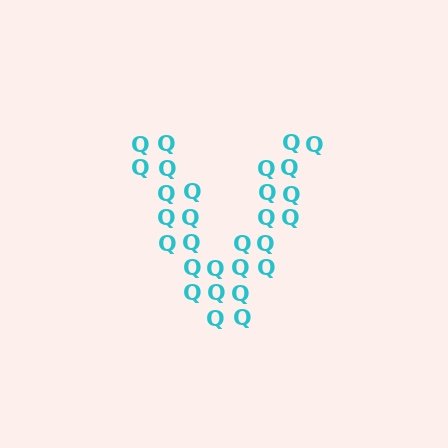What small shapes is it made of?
It is made of small letter Q's.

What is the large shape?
The large shape is the letter V.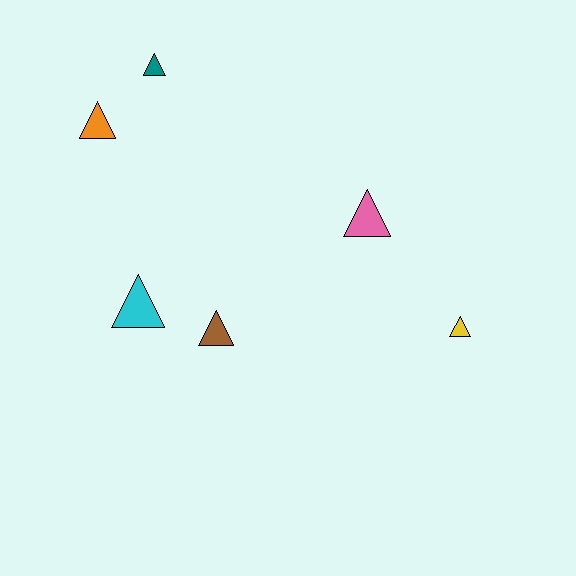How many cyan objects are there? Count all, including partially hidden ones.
There is 1 cyan object.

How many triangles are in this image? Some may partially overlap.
There are 6 triangles.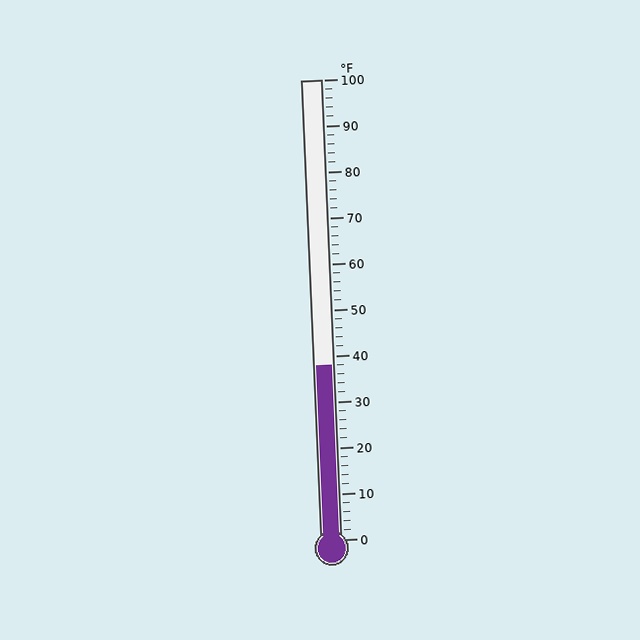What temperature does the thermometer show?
The thermometer shows approximately 38°F.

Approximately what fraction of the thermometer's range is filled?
The thermometer is filled to approximately 40% of its range.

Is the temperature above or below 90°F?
The temperature is below 90°F.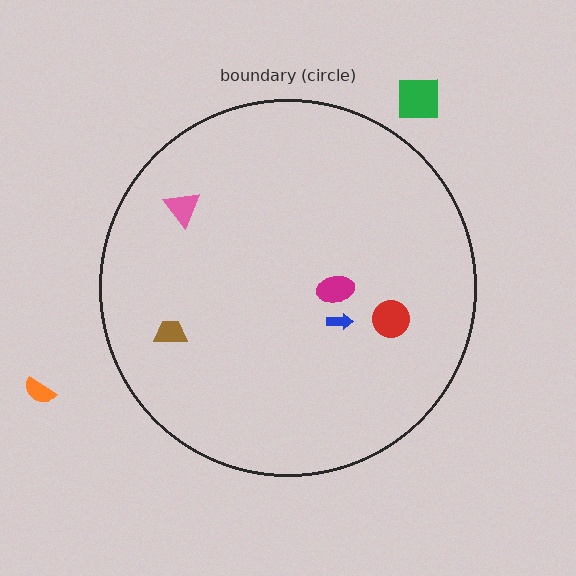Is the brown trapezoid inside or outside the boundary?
Inside.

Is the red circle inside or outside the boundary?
Inside.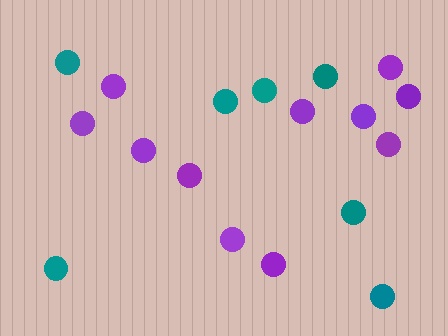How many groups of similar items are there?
There are 2 groups: one group of teal circles (7) and one group of purple circles (11).